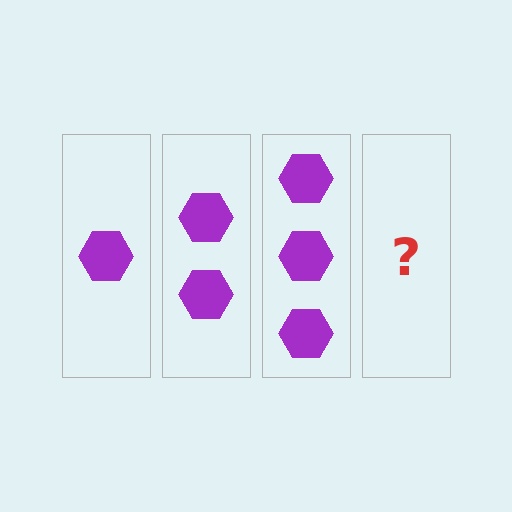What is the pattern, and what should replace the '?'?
The pattern is that each step adds one more hexagon. The '?' should be 4 hexagons.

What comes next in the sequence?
The next element should be 4 hexagons.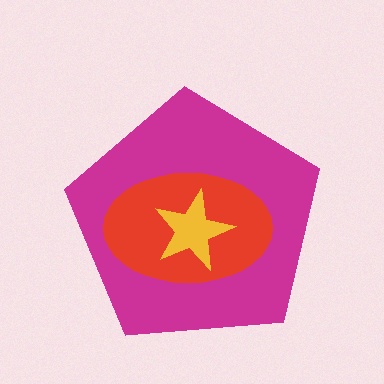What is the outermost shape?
The magenta pentagon.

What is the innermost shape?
The yellow star.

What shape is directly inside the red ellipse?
The yellow star.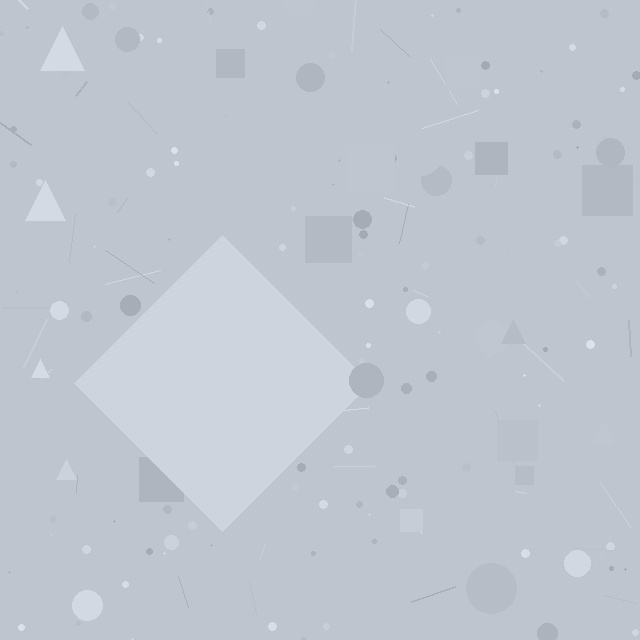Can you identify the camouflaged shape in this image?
The camouflaged shape is a diamond.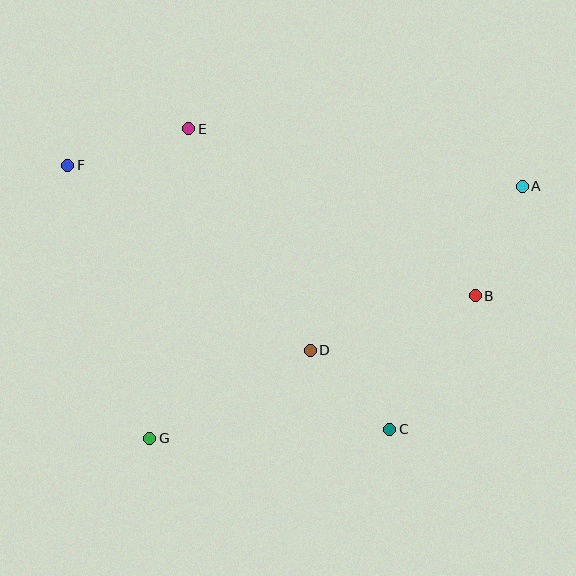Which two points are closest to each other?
Points C and D are closest to each other.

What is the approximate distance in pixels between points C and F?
The distance between C and F is approximately 417 pixels.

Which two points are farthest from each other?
Points A and F are farthest from each other.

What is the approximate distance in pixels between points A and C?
The distance between A and C is approximately 277 pixels.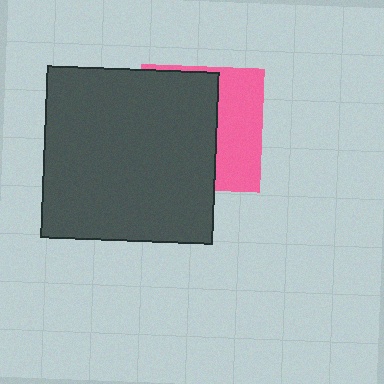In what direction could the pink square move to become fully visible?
The pink square could move right. That would shift it out from behind the dark gray square entirely.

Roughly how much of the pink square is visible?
A small part of it is visible (roughly 39%).